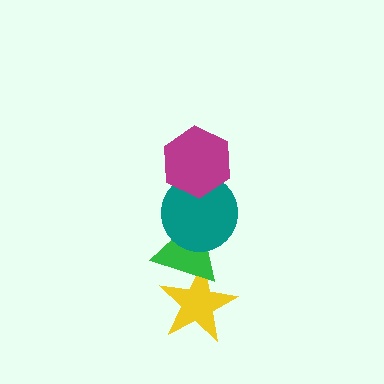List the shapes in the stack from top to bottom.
From top to bottom: the magenta hexagon, the teal circle, the green triangle, the yellow star.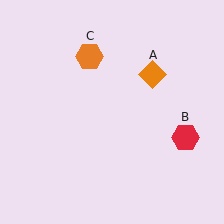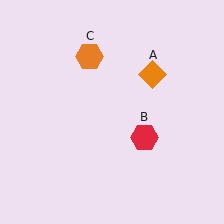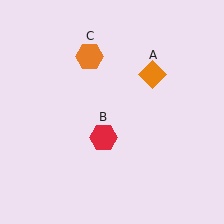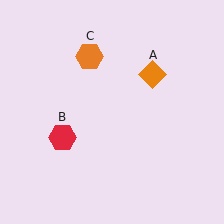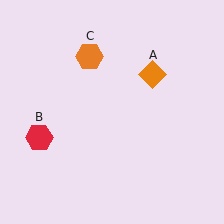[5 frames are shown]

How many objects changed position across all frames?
1 object changed position: red hexagon (object B).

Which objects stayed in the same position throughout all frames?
Orange diamond (object A) and orange hexagon (object C) remained stationary.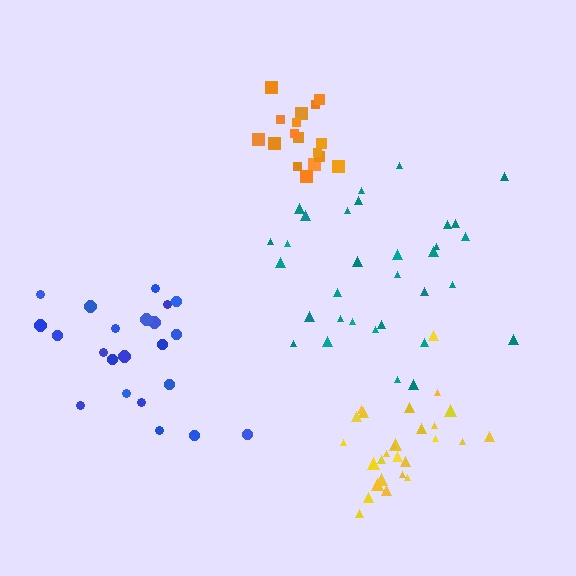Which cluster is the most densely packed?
Orange.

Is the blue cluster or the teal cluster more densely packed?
Teal.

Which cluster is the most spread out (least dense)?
Blue.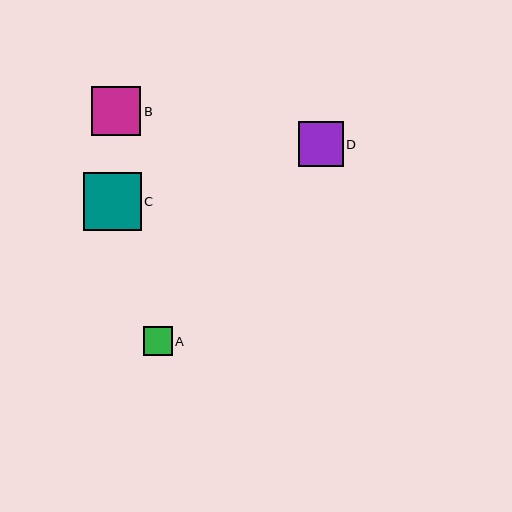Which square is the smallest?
Square A is the smallest with a size of approximately 29 pixels.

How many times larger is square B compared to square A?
Square B is approximately 1.7 times the size of square A.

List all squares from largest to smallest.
From largest to smallest: C, B, D, A.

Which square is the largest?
Square C is the largest with a size of approximately 57 pixels.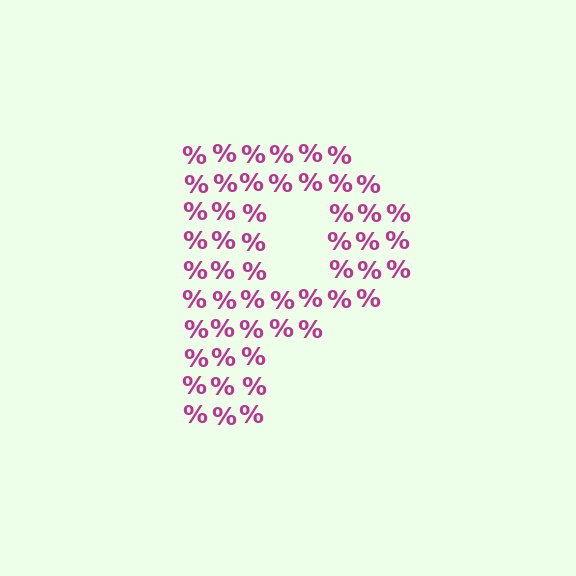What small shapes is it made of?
It is made of small percent signs.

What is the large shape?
The large shape is the letter P.